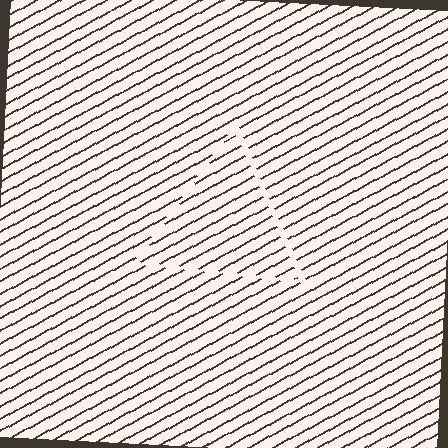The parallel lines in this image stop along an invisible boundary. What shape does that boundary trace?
An illusory triangle. The interior of the shape contains the same grating, shifted by half a period — the contour is defined by the phase discontinuity where line-ends from the inner and outer gratings abut.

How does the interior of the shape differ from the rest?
The interior of the shape contains the same grating, shifted by half a period — the contour is defined by the phase discontinuity where line-ends from the inner and outer gratings abut.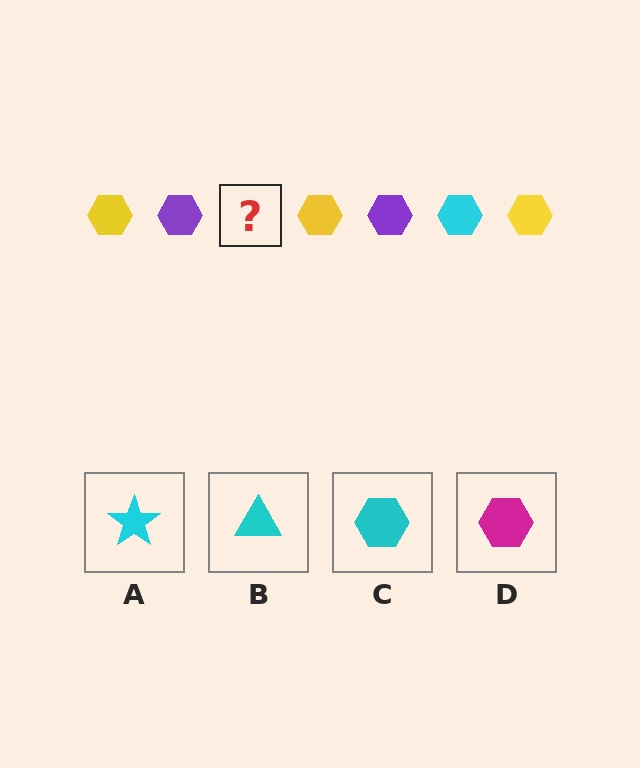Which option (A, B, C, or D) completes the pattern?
C.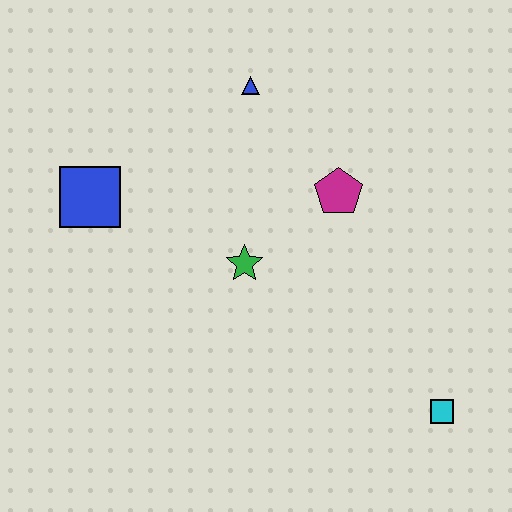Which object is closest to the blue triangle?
The magenta pentagon is closest to the blue triangle.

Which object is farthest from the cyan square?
The blue square is farthest from the cyan square.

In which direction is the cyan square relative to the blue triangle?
The cyan square is below the blue triangle.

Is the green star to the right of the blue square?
Yes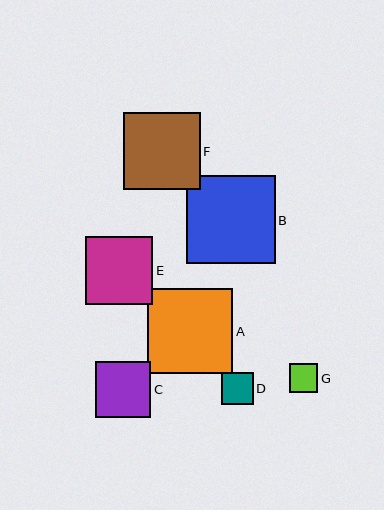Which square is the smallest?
Square G is the smallest with a size of approximately 29 pixels.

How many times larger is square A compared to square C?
Square A is approximately 1.5 times the size of square C.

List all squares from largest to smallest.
From largest to smallest: B, A, F, E, C, D, G.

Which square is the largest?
Square B is the largest with a size of approximately 88 pixels.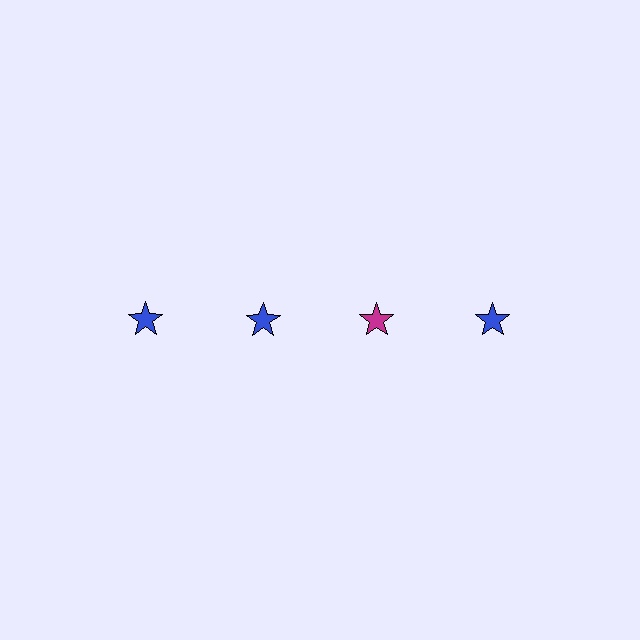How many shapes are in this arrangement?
There are 4 shapes arranged in a grid pattern.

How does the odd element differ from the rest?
It has a different color: magenta instead of blue.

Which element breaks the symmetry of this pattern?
The magenta star in the top row, center column breaks the symmetry. All other shapes are blue stars.